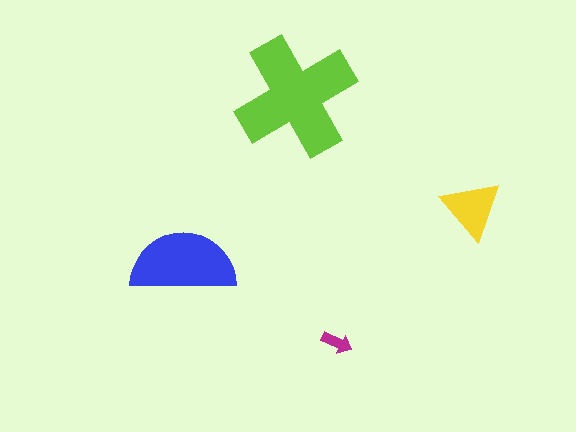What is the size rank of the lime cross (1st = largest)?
1st.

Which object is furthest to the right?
The yellow triangle is rightmost.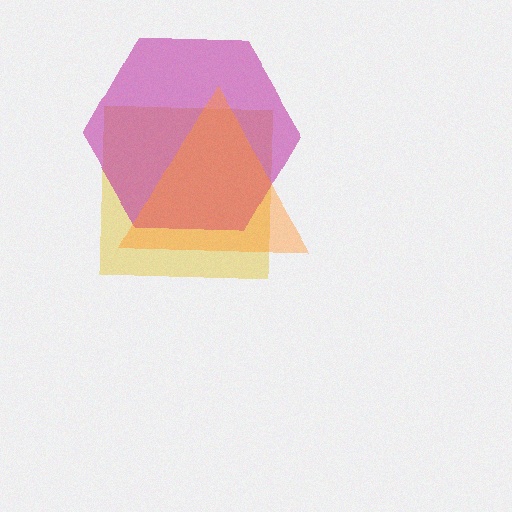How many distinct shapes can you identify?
There are 3 distinct shapes: a yellow square, a magenta hexagon, an orange triangle.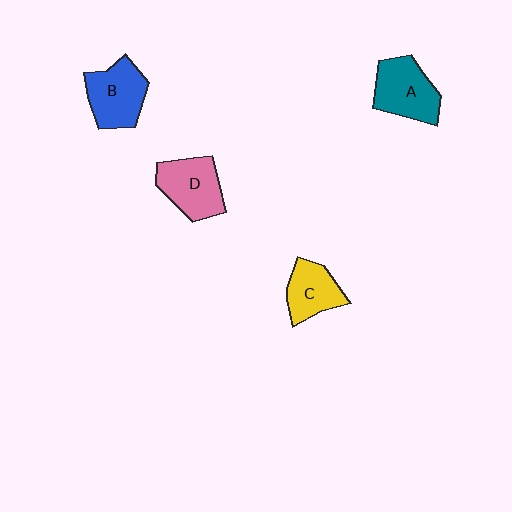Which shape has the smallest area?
Shape C (yellow).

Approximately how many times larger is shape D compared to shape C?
Approximately 1.3 times.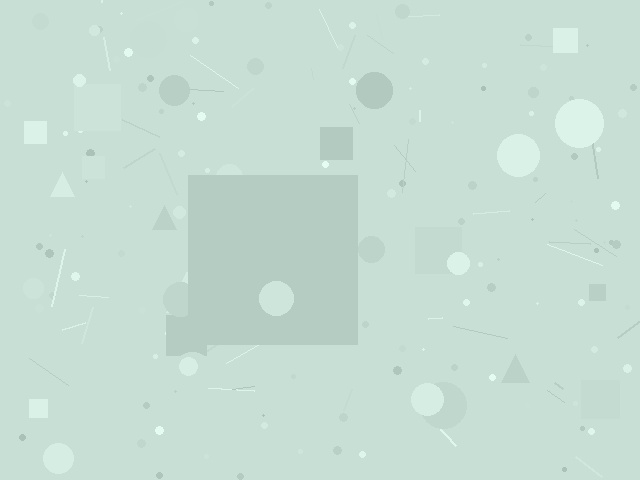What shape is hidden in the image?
A square is hidden in the image.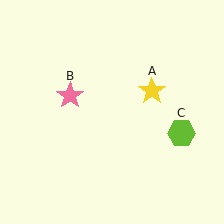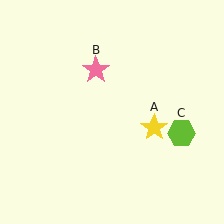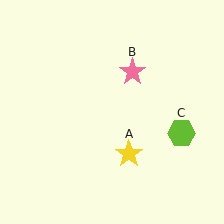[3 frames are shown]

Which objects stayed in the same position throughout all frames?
Lime hexagon (object C) remained stationary.